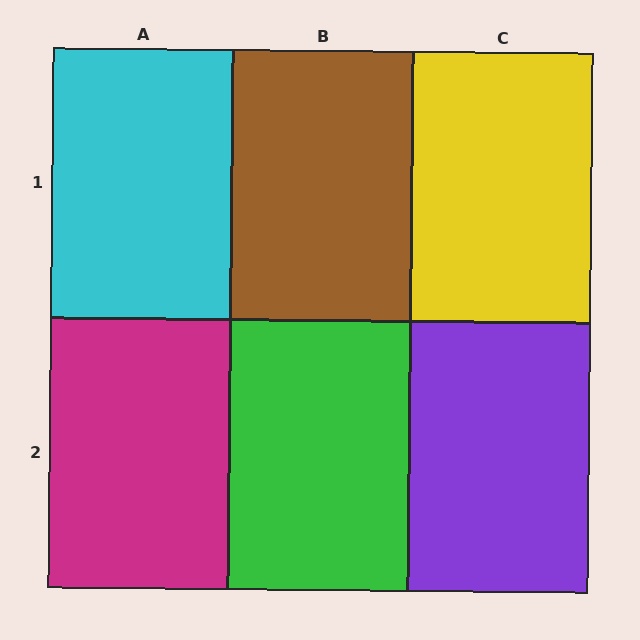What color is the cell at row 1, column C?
Yellow.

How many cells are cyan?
1 cell is cyan.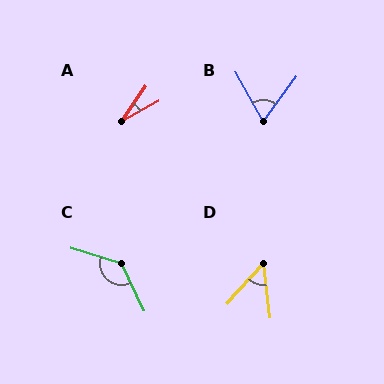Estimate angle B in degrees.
Approximately 65 degrees.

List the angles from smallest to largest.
A (27°), D (50°), B (65°), C (133°).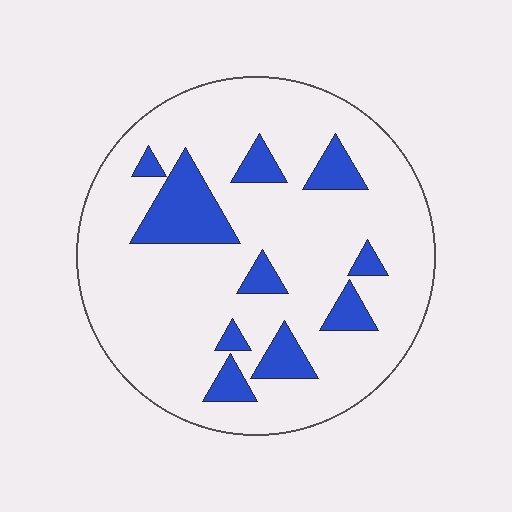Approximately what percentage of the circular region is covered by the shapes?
Approximately 15%.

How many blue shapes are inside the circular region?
10.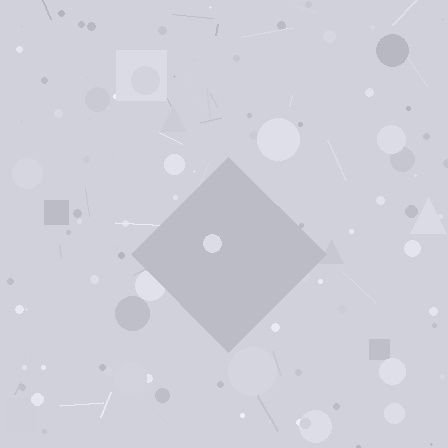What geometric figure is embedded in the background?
A diamond is embedded in the background.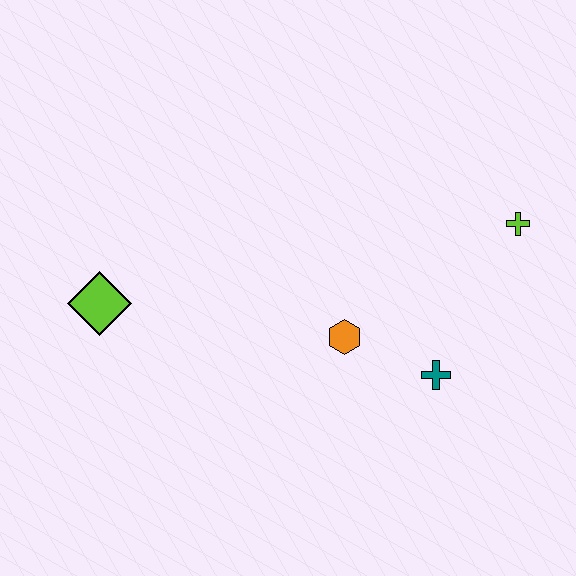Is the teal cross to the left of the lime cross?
Yes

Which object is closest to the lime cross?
The teal cross is closest to the lime cross.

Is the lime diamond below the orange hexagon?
No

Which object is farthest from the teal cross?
The lime diamond is farthest from the teal cross.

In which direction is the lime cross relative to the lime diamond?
The lime cross is to the right of the lime diamond.